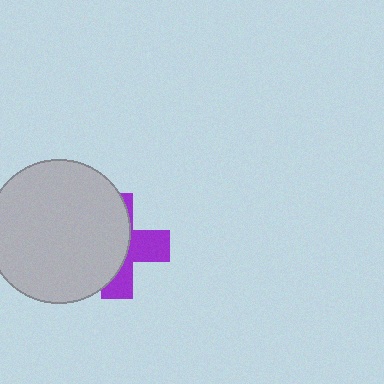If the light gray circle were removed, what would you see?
You would see the complete purple cross.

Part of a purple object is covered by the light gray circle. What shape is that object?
It is a cross.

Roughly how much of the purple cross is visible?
A small part of it is visible (roughly 41%).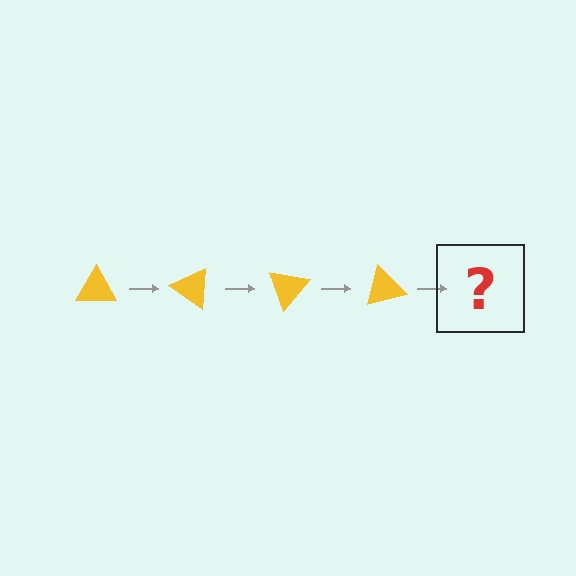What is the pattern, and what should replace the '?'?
The pattern is that the triangle rotates 35 degrees each step. The '?' should be a yellow triangle rotated 140 degrees.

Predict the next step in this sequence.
The next step is a yellow triangle rotated 140 degrees.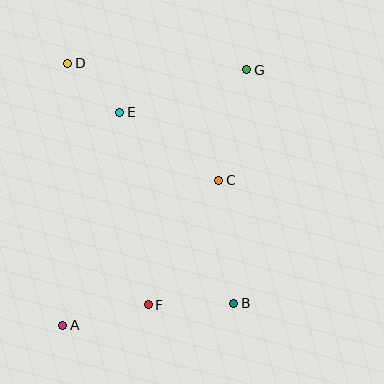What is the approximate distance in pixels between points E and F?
The distance between E and F is approximately 194 pixels.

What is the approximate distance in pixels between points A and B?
The distance between A and B is approximately 172 pixels.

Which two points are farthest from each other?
Points A and G are farthest from each other.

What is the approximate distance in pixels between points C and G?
The distance between C and G is approximately 114 pixels.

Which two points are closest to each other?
Points D and E are closest to each other.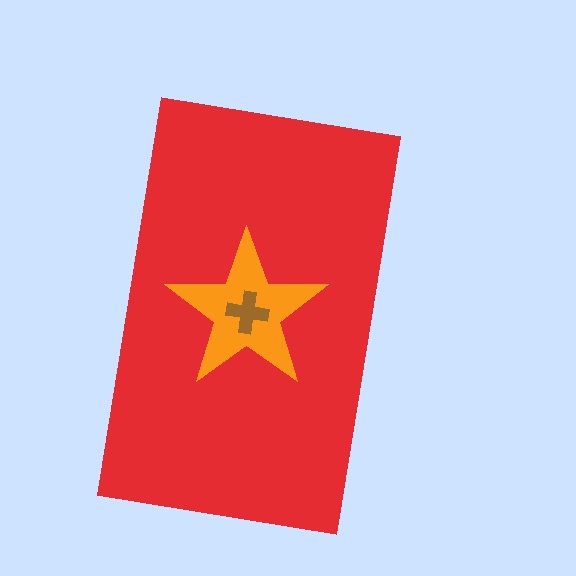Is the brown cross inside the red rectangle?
Yes.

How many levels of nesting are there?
3.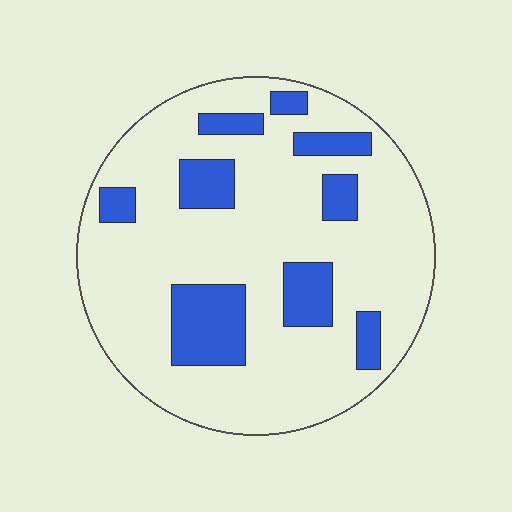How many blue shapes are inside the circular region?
9.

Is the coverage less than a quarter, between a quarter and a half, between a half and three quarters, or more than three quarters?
Less than a quarter.